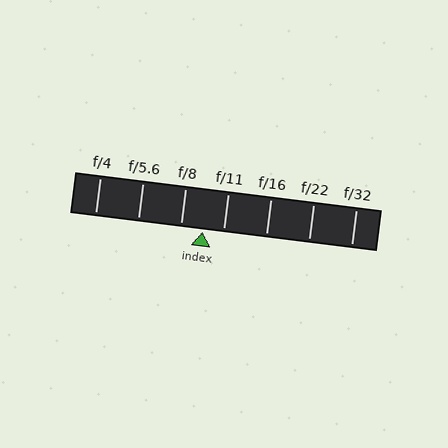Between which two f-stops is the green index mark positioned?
The index mark is between f/8 and f/11.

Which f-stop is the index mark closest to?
The index mark is closest to f/11.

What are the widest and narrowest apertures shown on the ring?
The widest aperture shown is f/4 and the narrowest is f/32.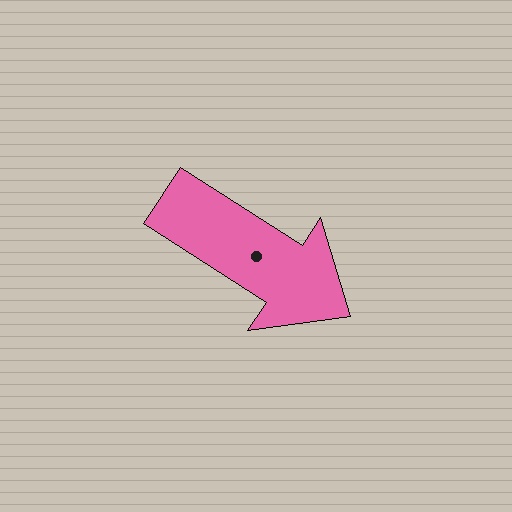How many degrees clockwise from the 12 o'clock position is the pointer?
Approximately 123 degrees.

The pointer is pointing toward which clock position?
Roughly 4 o'clock.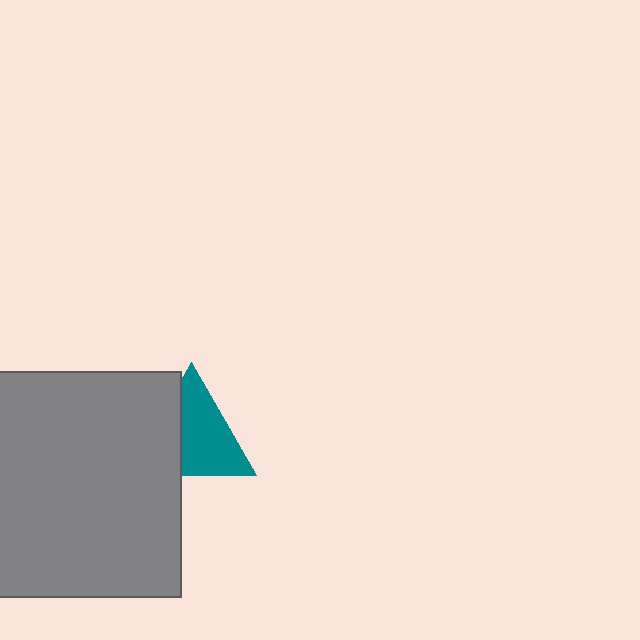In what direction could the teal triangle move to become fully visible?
The teal triangle could move right. That would shift it out from behind the gray square entirely.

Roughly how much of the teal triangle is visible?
About half of it is visible (roughly 64%).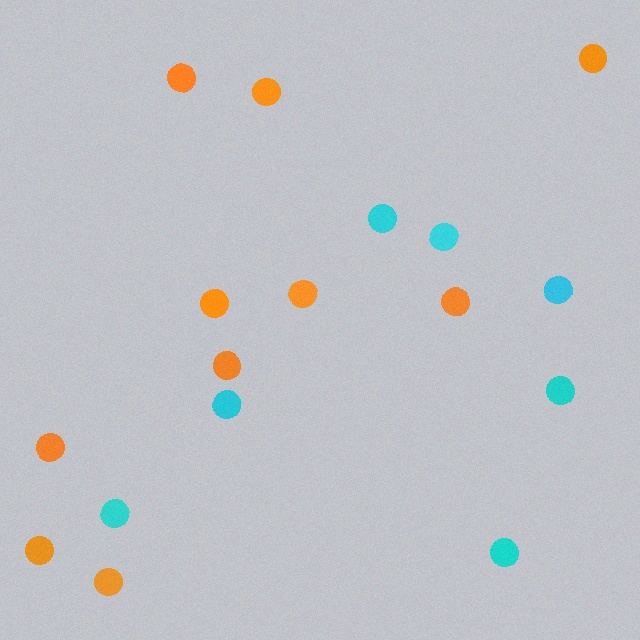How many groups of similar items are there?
There are 2 groups: one group of cyan circles (7) and one group of orange circles (10).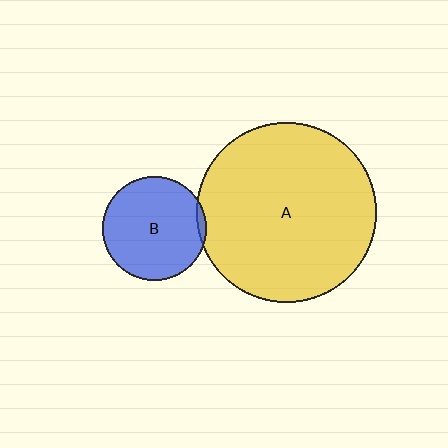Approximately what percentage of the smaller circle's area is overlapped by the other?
Approximately 5%.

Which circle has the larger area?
Circle A (yellow).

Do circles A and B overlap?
Yes.